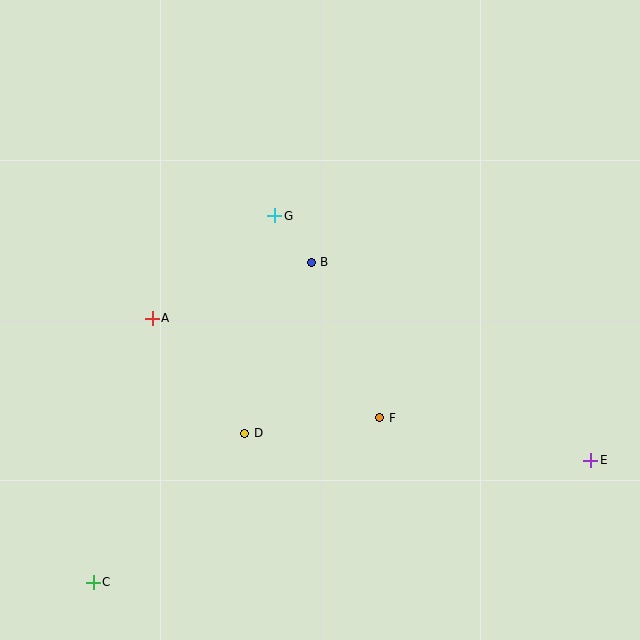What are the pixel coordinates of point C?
Point C is at (93, 582).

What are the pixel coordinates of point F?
Point F is at (380, 418).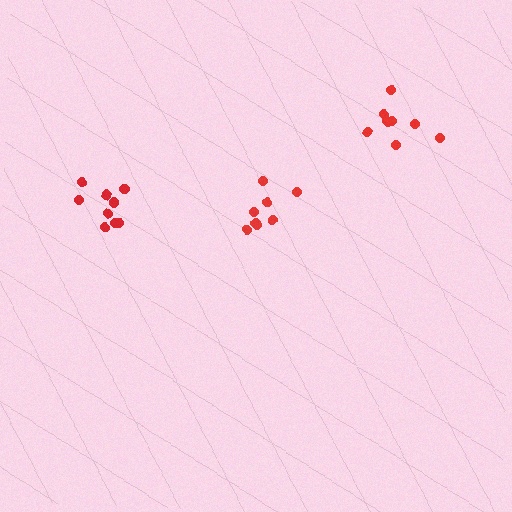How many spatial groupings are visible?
There are 3 spatial groupings.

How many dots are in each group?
Group 1: 8 dots, Group 2: 8 dots, Group 3: 9 dots (25 total).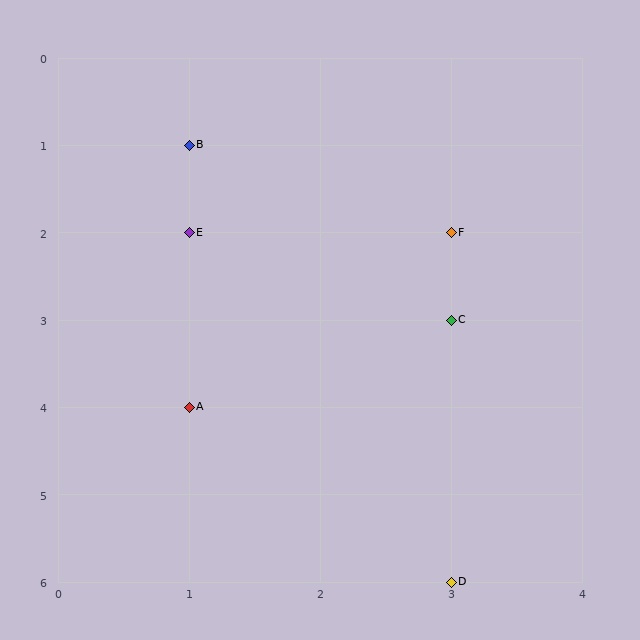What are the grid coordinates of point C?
Point C is at grid coordinates (3, 3).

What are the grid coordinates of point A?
Point A is at grid coordinates (1, 4).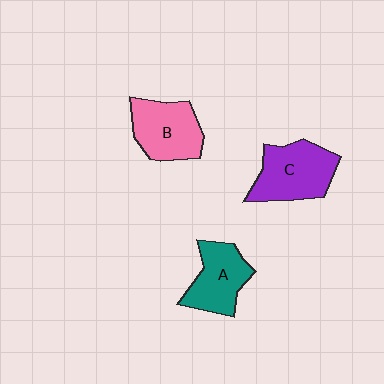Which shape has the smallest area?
Shape A (teal).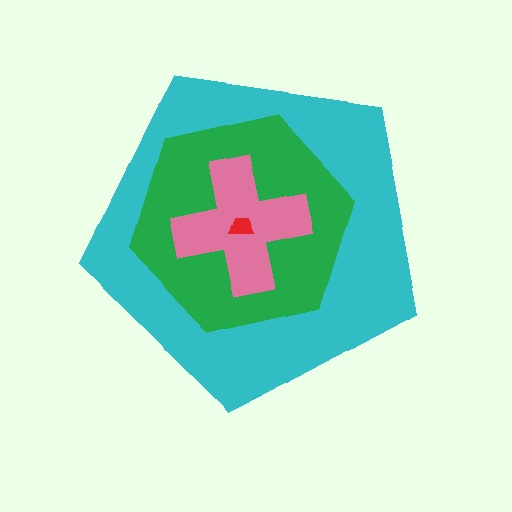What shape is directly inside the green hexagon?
The pink cross.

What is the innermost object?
The red trapezoid.